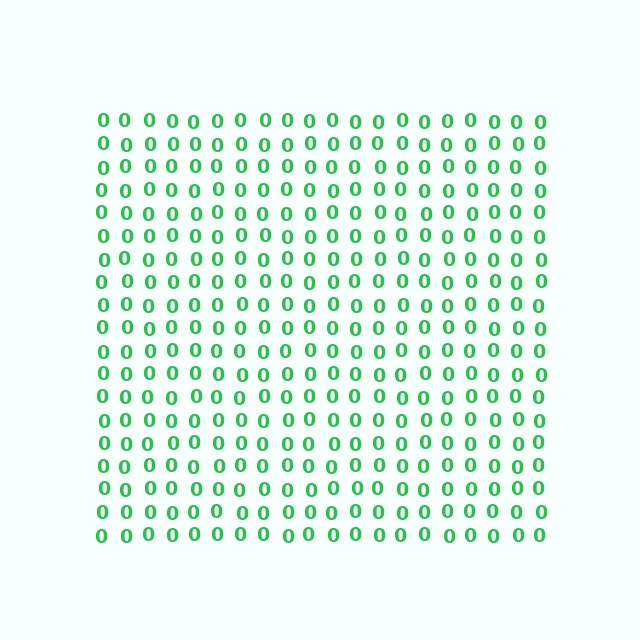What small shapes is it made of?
It is made of small digit 0's.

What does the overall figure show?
The overall figure shows a square.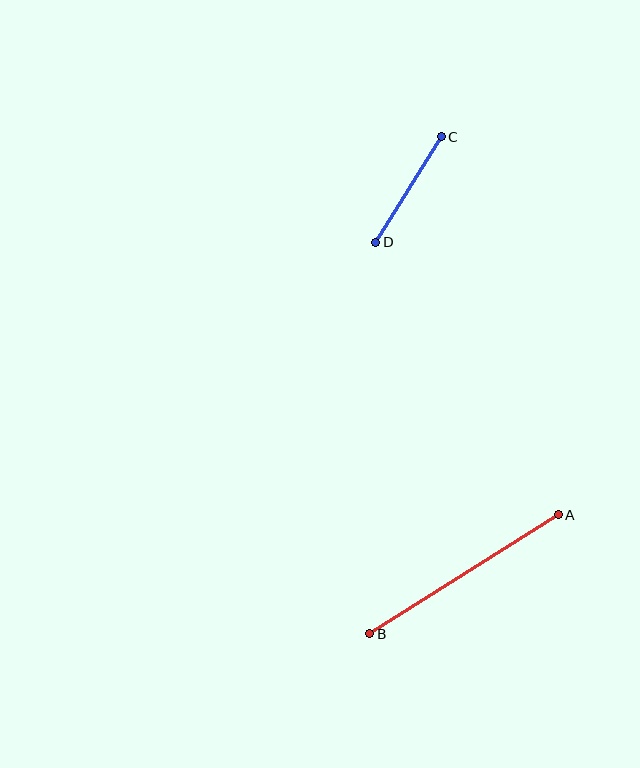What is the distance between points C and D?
The distance is approximately 125 pixels.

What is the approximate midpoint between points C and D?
The midpoint is at approximately (408, 190) pixels.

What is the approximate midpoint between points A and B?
The midpoint is at approximately (464, 574) pixels.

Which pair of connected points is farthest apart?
Points A and B are farthest apart.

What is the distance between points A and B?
The distance is approximately 223 pixels.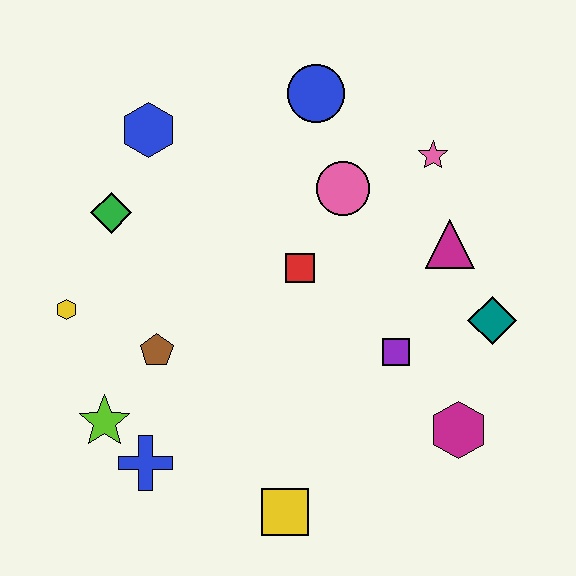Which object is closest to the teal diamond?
The magenta triangle is closest to the teal diamond.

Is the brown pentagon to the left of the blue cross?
No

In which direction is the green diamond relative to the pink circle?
The green diamond is to the left of the pink circle.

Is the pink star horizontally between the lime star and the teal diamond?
Yes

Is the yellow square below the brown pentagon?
Yes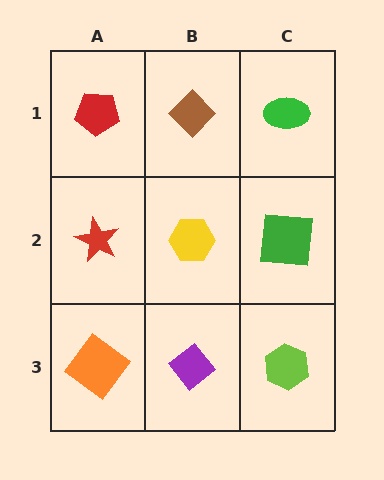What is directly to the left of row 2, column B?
A red star.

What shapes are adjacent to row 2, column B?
A brown diamond (row 1, column B), a purple diamond (row 3, column B), a red star (row 2, column A), a green square (row 2, column C).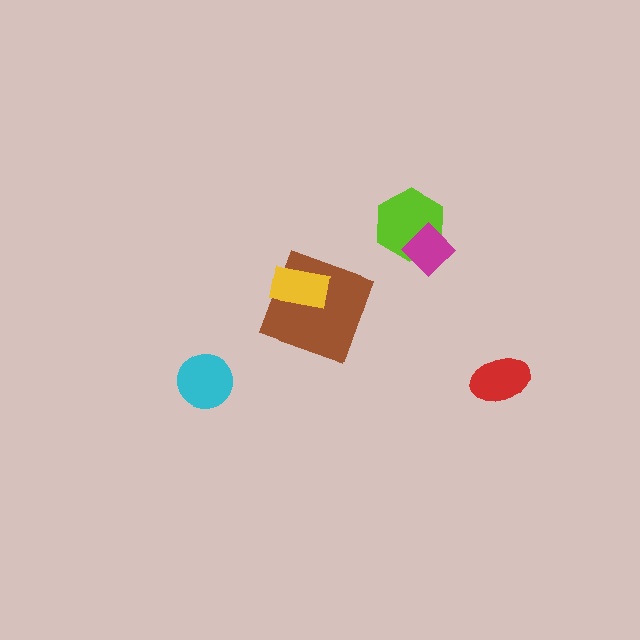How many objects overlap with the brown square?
1 object overlaps with the brown square.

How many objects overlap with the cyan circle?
0 objects overlap with the cyan circle.